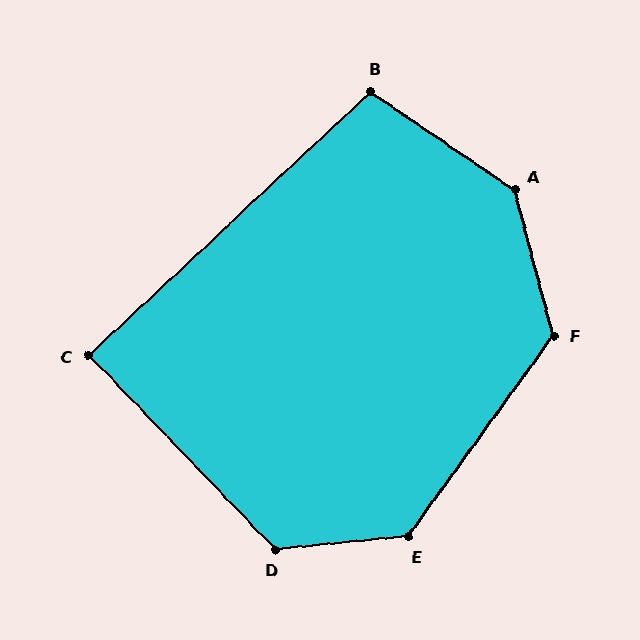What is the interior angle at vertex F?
Approximately 129 degrees (obtuse).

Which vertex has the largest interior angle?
A, at approximately 139 degrees.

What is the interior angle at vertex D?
Approximately 128 degrees (obtuse).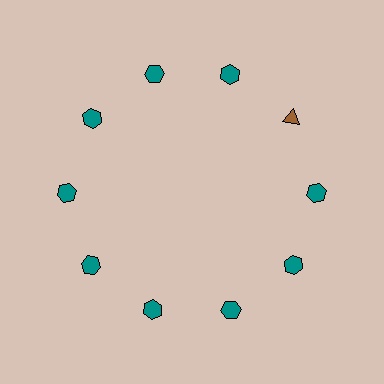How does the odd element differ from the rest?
It differs in both color (brown instead of teal) and shape (triangle instead of hexagon).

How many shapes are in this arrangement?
There are 10 shapes arranged in a ring pattern.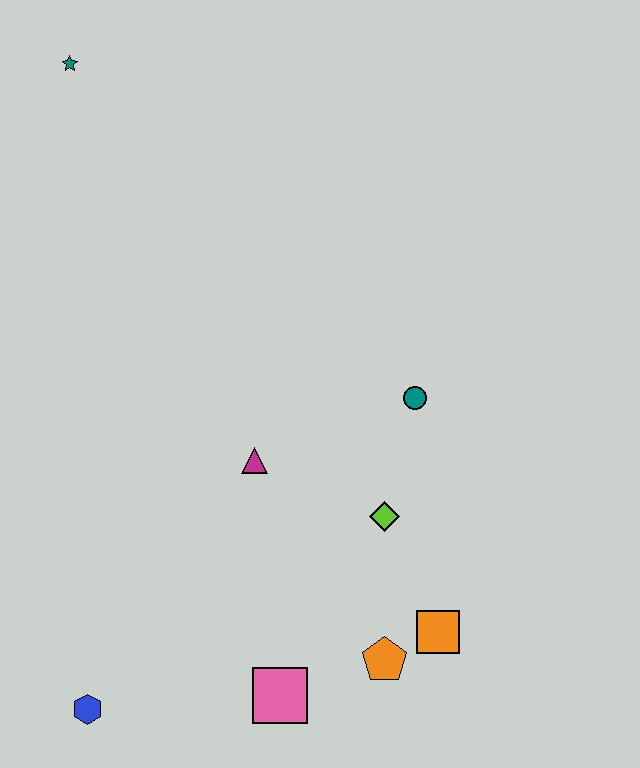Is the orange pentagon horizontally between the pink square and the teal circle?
Yes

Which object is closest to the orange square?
The orange pentagon is closest to the orange square.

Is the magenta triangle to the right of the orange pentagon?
No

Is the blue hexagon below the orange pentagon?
Yes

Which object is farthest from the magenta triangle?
The teal star is farthest from the magenta triangle.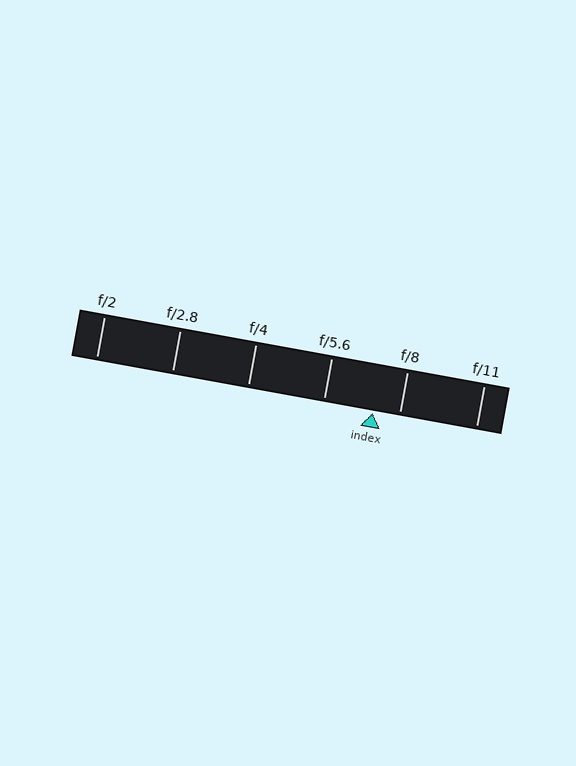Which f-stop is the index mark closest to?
The index mark is closest to f/8.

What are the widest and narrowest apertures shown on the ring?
The widest aperture shown is f/2 and the narrowest is f/11.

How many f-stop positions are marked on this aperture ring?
There are 6 f-stop positions marked.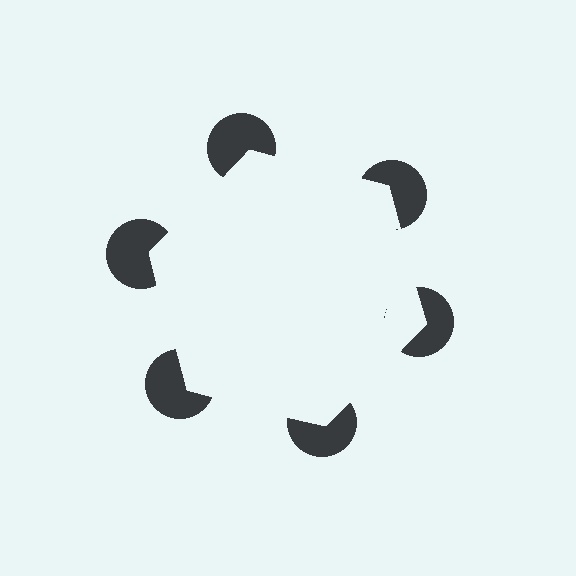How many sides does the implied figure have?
6 sides.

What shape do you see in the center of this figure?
An illusory hexagon — its edges are inferred from the aligned wedge cuts in the pac-man discs, not physically drawn.